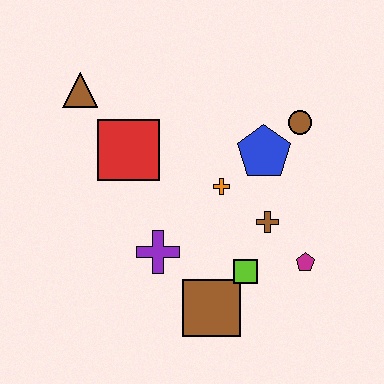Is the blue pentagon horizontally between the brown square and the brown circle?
Yes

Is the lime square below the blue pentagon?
Yes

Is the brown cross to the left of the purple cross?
No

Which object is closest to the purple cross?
The brown square is closest to the purple cross.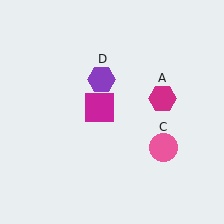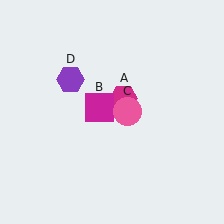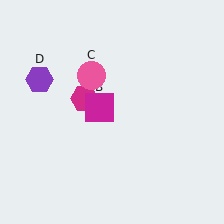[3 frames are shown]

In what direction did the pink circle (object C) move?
The pink circle (object C) moved up and to the left.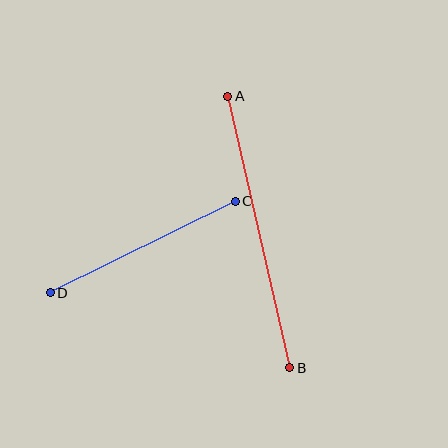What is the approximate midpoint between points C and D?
The midpoint is at approximately (143, 247) pixels.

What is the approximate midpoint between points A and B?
The midpoint is at approximately (259, 232) pixels.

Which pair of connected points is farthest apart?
Points A and B are farthest apart.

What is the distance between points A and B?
The distance is approximately 279 pixels.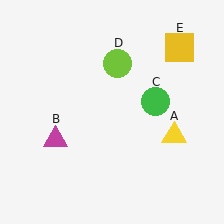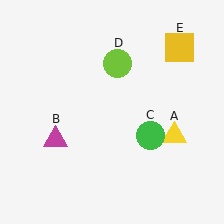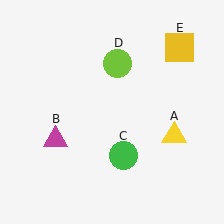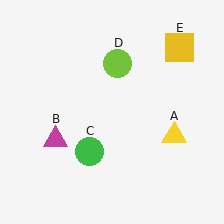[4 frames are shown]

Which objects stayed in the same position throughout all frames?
Yellow triangle (object A) and magenta triangle (object B) and lime circle (object D) and yellow square (object E) remained stationary.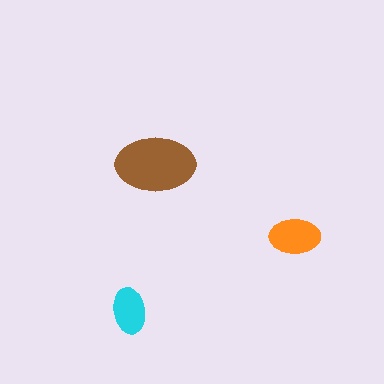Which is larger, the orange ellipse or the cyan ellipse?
The orange one.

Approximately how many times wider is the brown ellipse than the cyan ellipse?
About 1.5 times wider.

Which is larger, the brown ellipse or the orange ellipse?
The brown one.